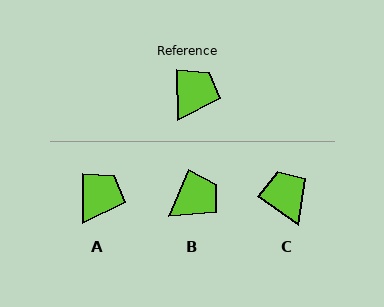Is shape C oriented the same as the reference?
No, it is off by about 54 degrees.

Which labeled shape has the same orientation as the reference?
A.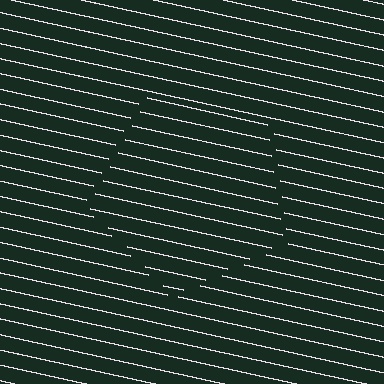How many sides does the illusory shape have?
5 sides — the line-ends trace a pentagon.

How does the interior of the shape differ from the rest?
The interior of the shape contains the same grating, shifted by half a period — the contour is defined by the phase discontinuity where line-ends from the inner and outer gratings abut.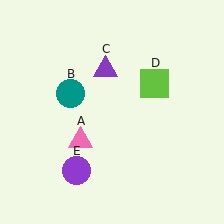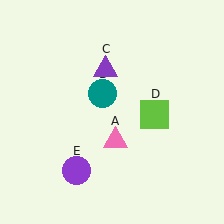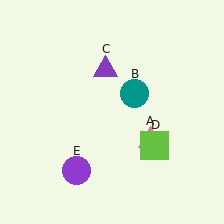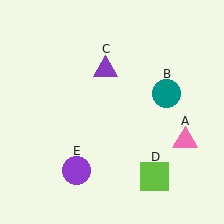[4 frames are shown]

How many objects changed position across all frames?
3 objects changed position: pink triangle (object A), teal circle (object B), lime square (object D).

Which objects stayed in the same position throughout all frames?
Purple triangle (object C) and purple circle (object E) remained stationary.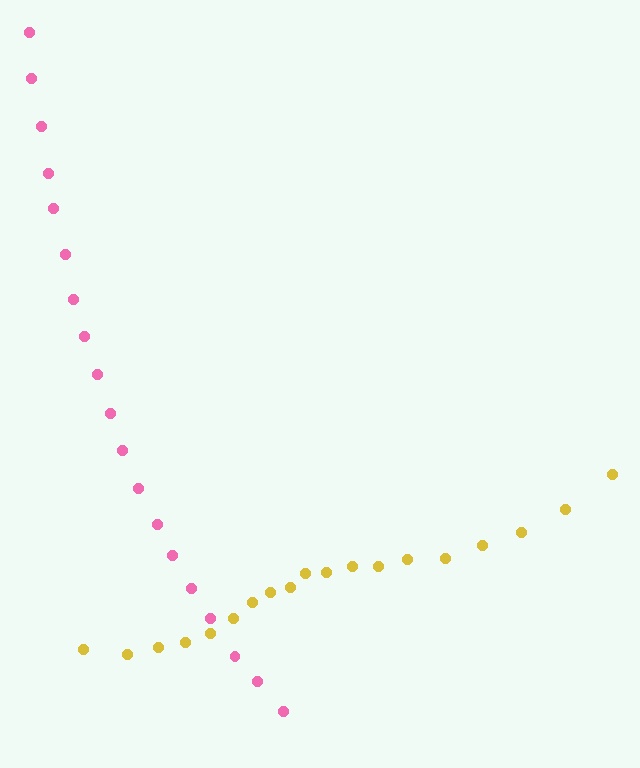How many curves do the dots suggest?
There are 2 distinct paths.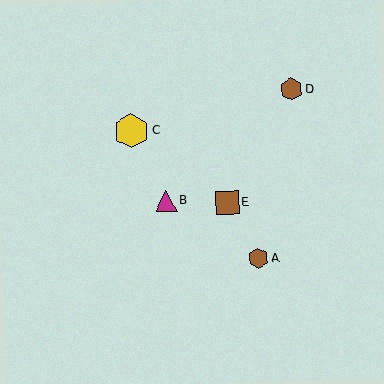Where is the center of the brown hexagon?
The center of the brown hexagon is at (291, 89).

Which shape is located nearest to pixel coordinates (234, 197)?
The brown square (labeled E) at (227, 203) is nearest to that location.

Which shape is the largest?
The yellow hexagon (labeled C) is the largest.